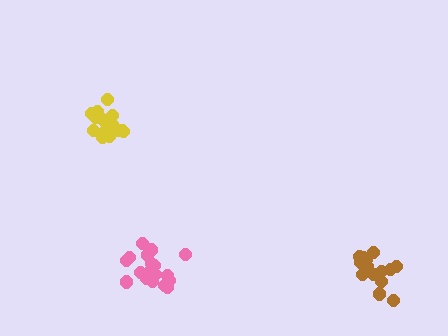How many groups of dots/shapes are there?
There are 3 groups.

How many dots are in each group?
Group 1: 15 dots, Group 2: 18 dots, Group 3: 16 dots (49 total).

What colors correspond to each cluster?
The clusters are colored: yellow, pink, brown.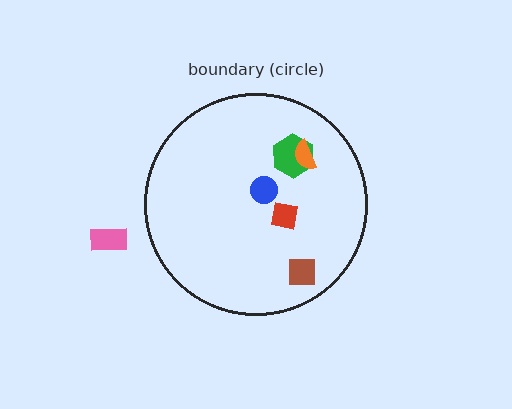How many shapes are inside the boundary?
5 inside, 1 outside.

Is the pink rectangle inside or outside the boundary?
Outside.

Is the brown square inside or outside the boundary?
Inside.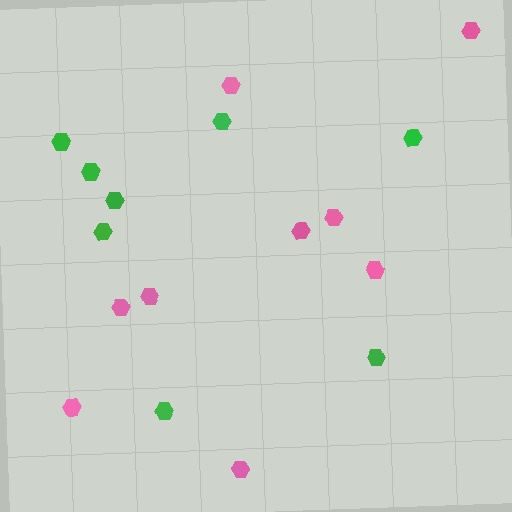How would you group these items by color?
There are 2 groups: one group of green hexagons (8) and one group of pink hexagons (9).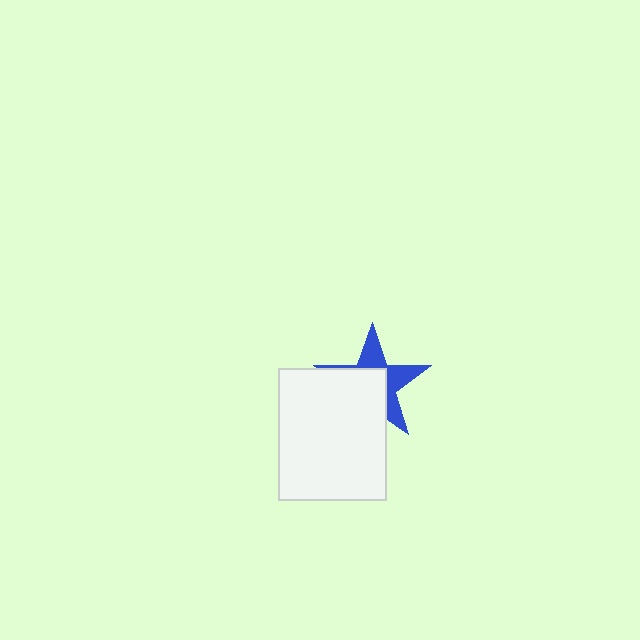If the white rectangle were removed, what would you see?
You would see the complete blue star.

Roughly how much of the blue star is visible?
A small part of it is visible (roughly 44%).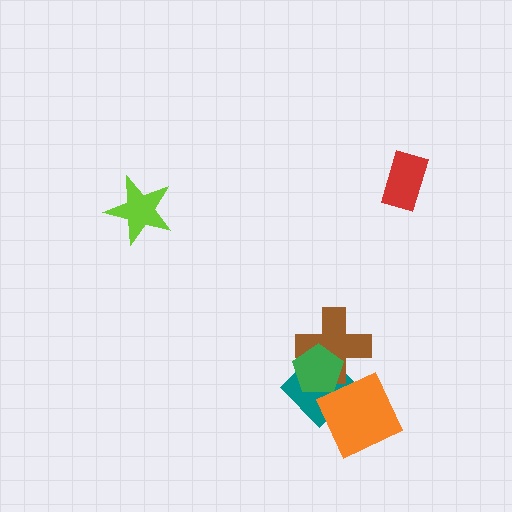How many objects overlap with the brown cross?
3 objects overlap with the brown cross.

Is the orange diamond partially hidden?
Yes, it is partially covered by another shape.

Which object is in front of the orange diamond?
The green pentagon is in front of the orange diamond.